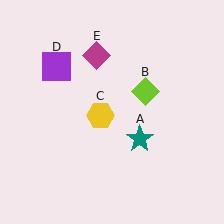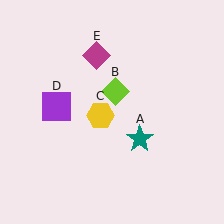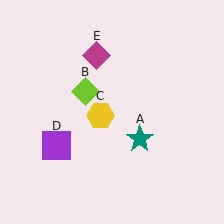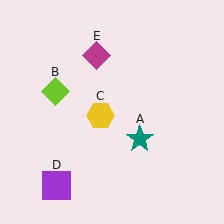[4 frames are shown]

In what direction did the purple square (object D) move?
The purple square (object D) moved down.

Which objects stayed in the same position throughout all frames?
Teal star (object A) and yellow hexagon (object C) and magenta diamond (object E) remained stationary.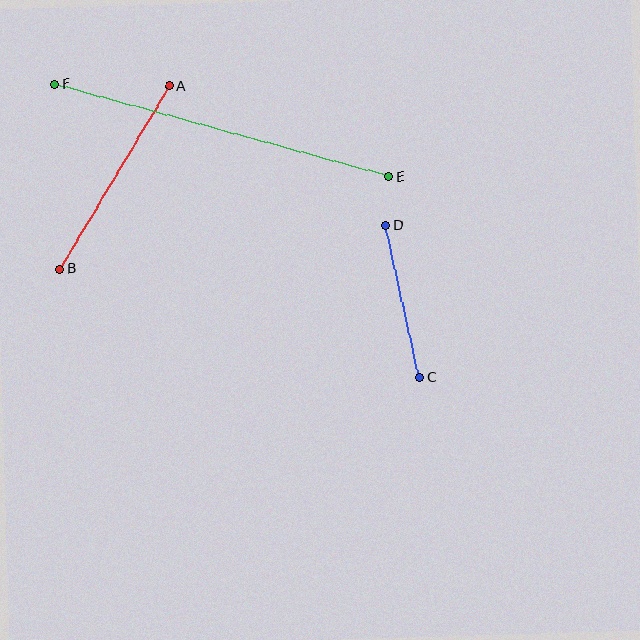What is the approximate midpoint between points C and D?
The midpoint is at approximately (403, 301) pixels.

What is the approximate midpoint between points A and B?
The midpoint is at approximately (115, 177) pixels.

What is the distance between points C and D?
The distance is approximately 155 pixels.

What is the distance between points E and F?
The distance is approximately 347 pixels.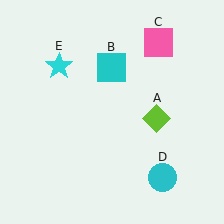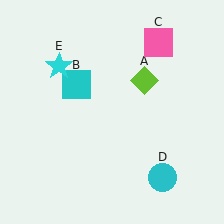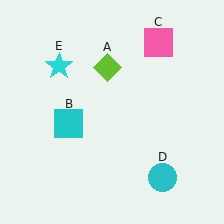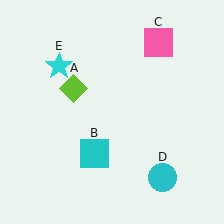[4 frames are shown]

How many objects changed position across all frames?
2 objects changed position: lime diamond (object A), cyan square (object B).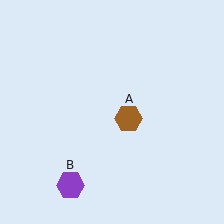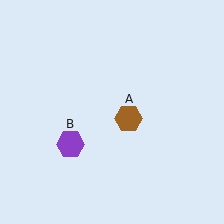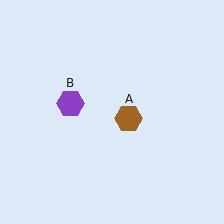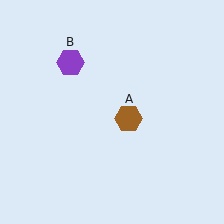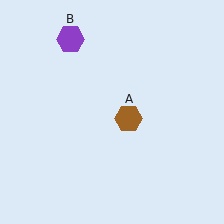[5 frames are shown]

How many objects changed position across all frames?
1 object changed position: purple hexagon (object B).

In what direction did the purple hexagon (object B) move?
The purple hexagon (object B) moved up.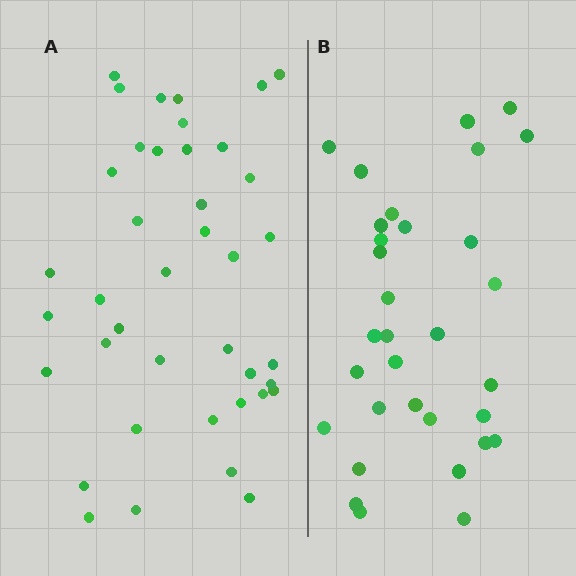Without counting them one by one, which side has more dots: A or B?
Region A (the left region) has more dots.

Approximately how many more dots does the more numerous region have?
Region A has roughly 8 or so more dots than region B.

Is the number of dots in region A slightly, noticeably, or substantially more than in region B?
Region A has noticeably more, but not dramatically so. The ratio is roughly 1.2 to 1.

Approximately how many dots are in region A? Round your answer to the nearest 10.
About 40 dots.